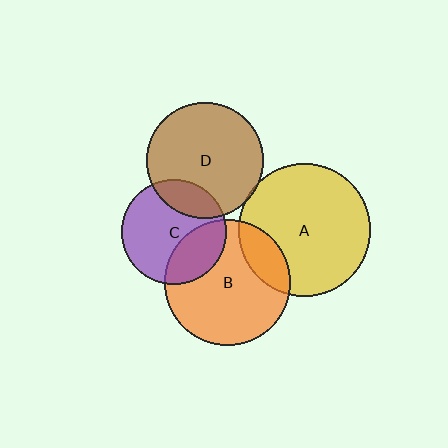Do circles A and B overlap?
Yes.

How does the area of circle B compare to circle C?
Approximately 1.4 times.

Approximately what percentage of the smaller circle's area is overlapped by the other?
Approximately 20%.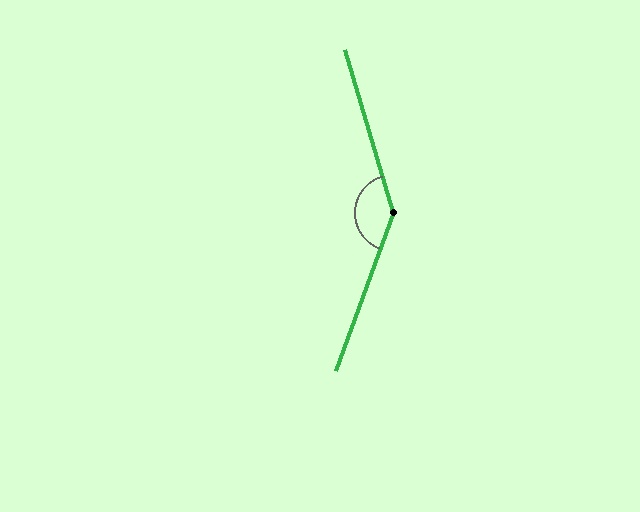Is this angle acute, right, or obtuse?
It is obtuse.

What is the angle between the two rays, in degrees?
Approximately 143 degrees.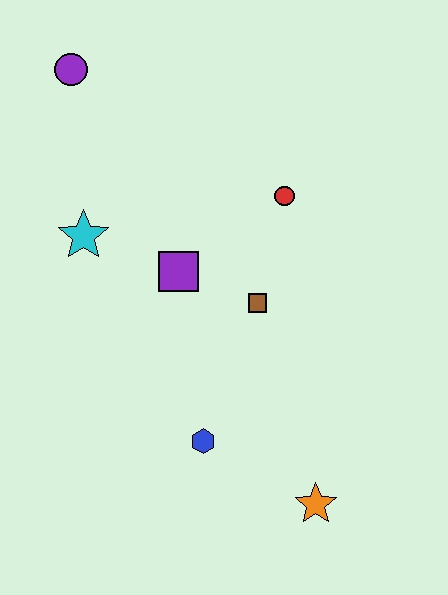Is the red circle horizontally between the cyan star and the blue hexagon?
No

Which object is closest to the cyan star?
The purple square is closest to the cyan star.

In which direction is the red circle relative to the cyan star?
The red circle is to the right of the cyan star.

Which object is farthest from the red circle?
The orange star is farthest from the red circle.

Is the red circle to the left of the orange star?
Yes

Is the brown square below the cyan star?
Yes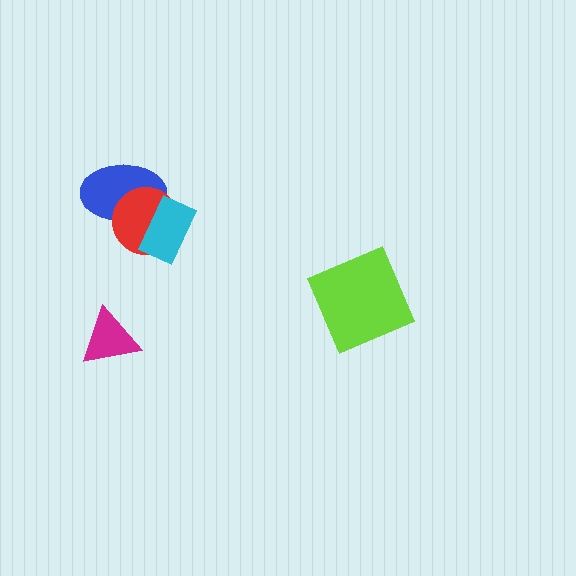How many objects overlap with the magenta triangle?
0 objects overlap with the magenta triangle.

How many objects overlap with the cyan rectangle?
2 objects overlap with the cyan rectangle.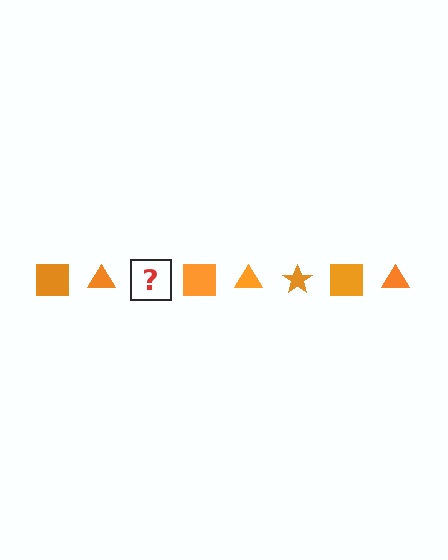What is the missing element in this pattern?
The missing element is an orange star.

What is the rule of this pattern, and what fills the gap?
The rule is that the pattern cycles through square, triangle, star shapes in orange. The gap should be filled with an orange star.